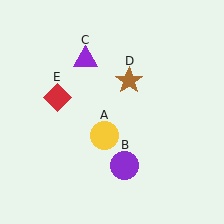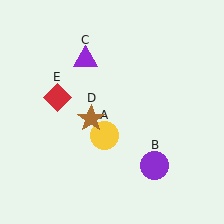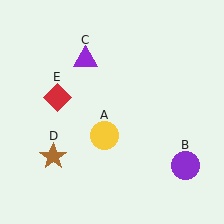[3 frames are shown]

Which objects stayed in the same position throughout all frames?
Yellow circle (object A) and purple triangle (object C) and red diamond (object E) remained stationary.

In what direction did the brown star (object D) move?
The brown star (object D) moved down and to the left.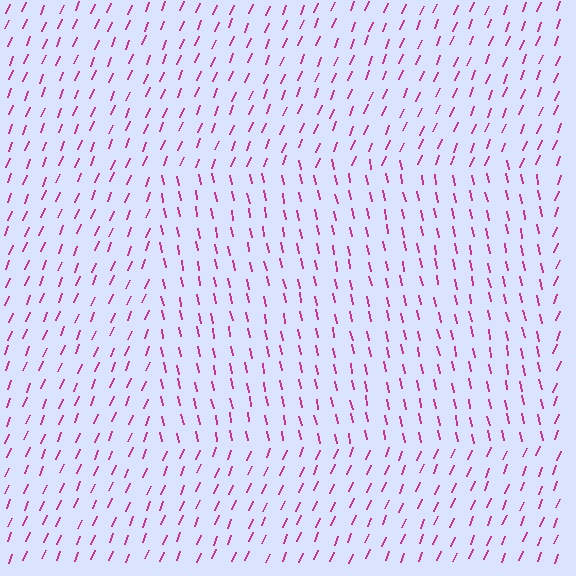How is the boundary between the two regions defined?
The boundary is defined purely by a change in line orientation (approximately 34 degrees difference). All lines are the same color and thickness.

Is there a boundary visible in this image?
Yes, there is a texture boundary formed by a change in line orientation.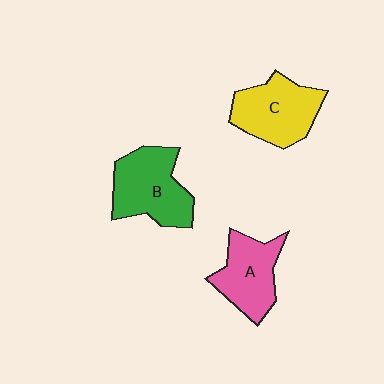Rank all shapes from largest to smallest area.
From largest to smallest: B (green), C (yellow), A (pink).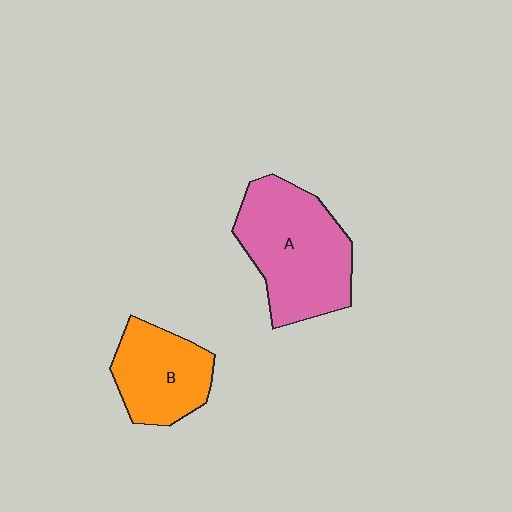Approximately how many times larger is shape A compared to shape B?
Approximately 1.5 times.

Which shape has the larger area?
Shape A (pink).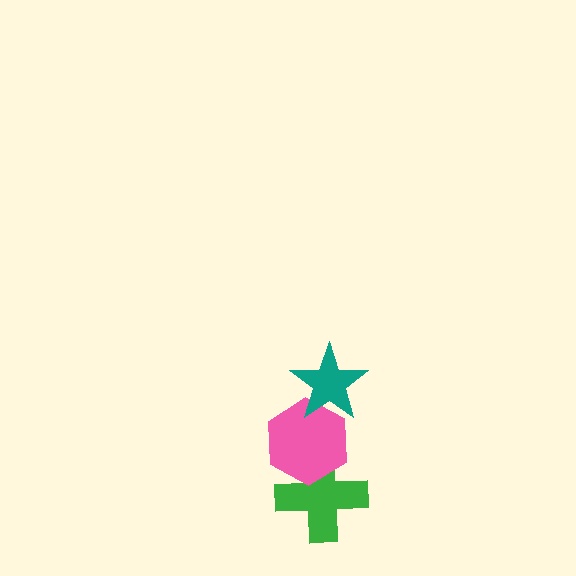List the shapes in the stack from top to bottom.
From top to bottom: the teal star, the pink hexagon, the green cross.